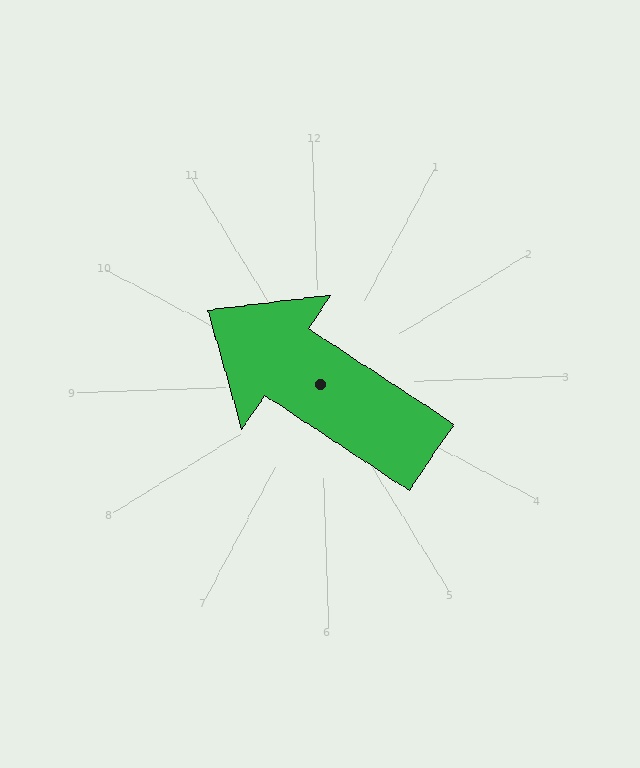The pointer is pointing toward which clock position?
Roughly 10 o'clock.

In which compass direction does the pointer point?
Northwest.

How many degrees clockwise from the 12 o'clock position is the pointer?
Approximately 305 degrees.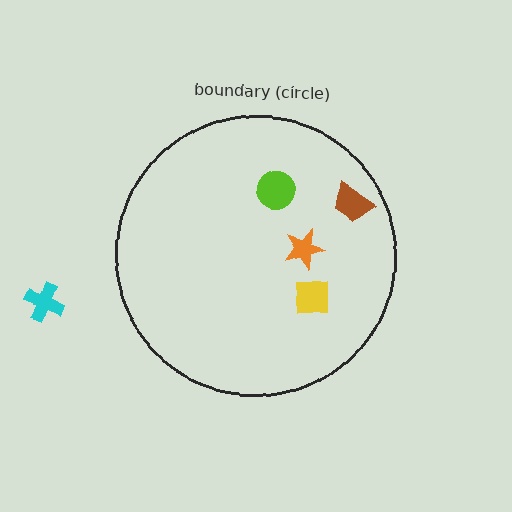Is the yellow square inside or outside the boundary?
Inside.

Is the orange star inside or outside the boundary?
Inside.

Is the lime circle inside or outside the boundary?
Inside.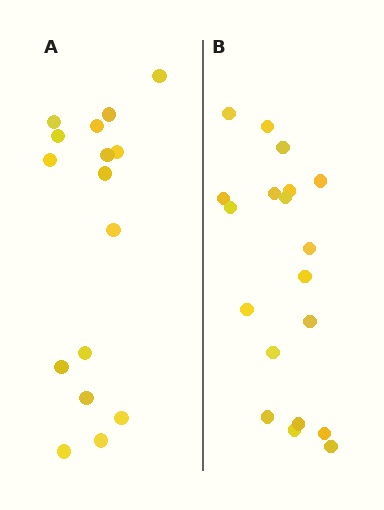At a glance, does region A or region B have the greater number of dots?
Region B (the right region) has more dots.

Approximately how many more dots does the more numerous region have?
Region B has just a few more — roughly 2 or 3 more dots than region A.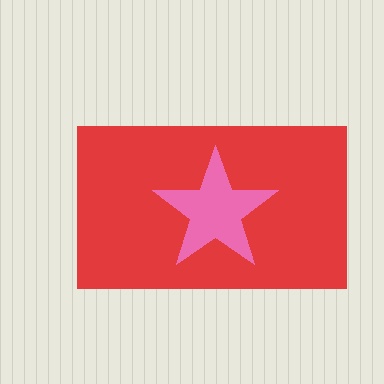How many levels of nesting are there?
2.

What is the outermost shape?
The red rectangle.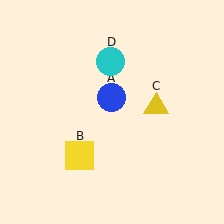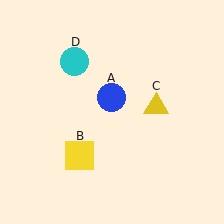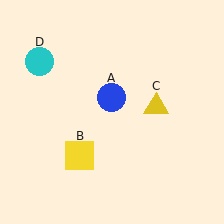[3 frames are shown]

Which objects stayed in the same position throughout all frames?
Blue circle (object A) and yellow square (object B) and yellow triangle (object C) remained stationary.